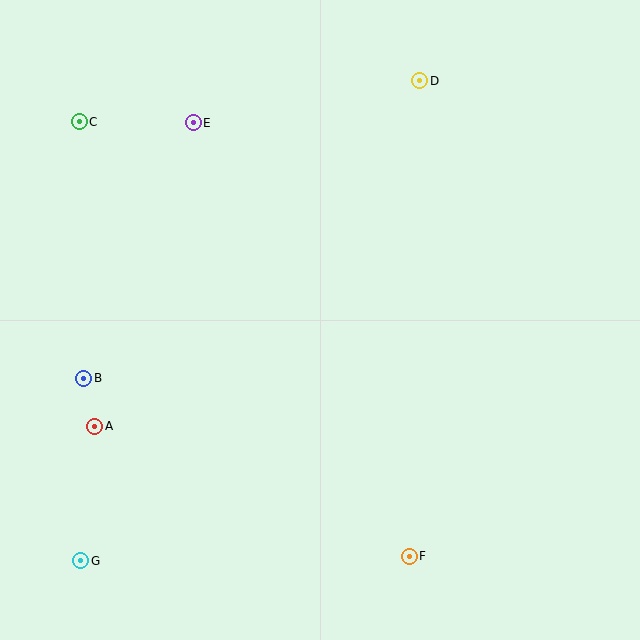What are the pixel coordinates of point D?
Point D is at (420, 81).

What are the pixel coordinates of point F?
Point F is at (409, 556).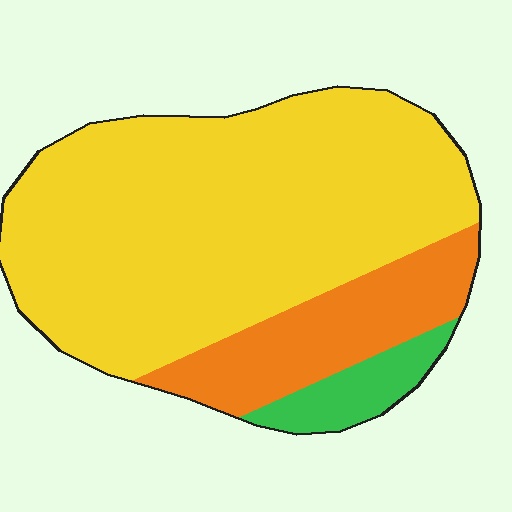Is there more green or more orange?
Orange.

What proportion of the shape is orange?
Orange takes up less than a quarter of the shape.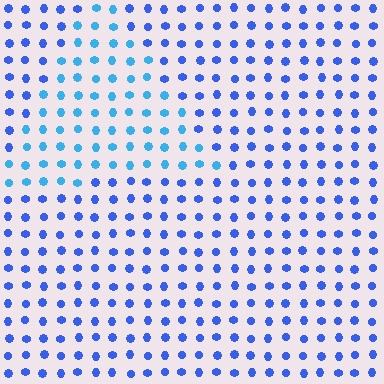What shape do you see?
I see a triangle.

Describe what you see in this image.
The image is filled with small blue elements in a uniform arrangement. A triangle-shaped region is visible where the elements are tinted to a slightly different hue, forming a subtle color boundary.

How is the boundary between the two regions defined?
The boundary is defined purely by a slight shift in hue (about 28 degrees). Spacing, size, and orientation are identical on both sides.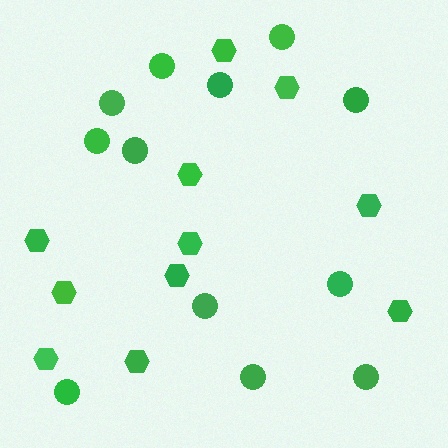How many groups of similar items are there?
There are 2 groups: one group of circles (12) and one group of hexagons (11).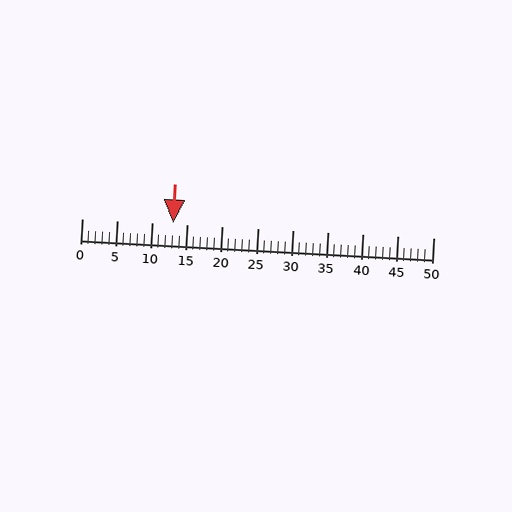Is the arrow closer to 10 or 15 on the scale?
The arrow is closer to 15.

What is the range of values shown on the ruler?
The ruler shows values from 0 to 50.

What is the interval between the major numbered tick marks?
The major tick marks are spaced 5 units apart.